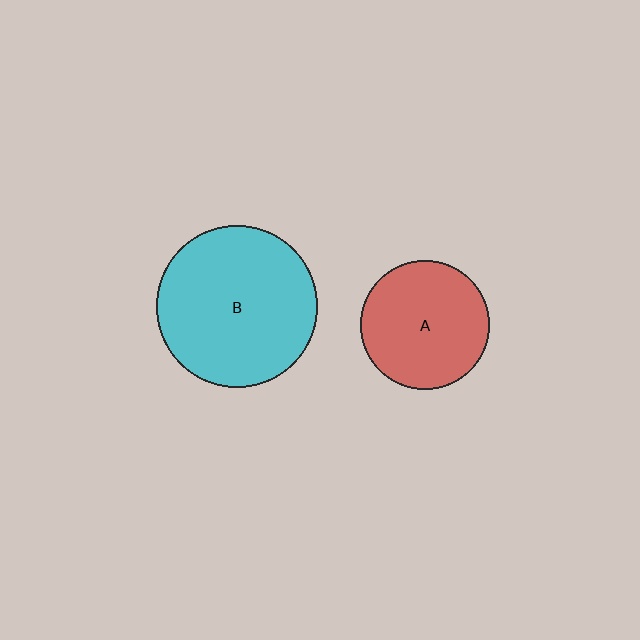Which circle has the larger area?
Circle B (cyan).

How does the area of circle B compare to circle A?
Approximately 1.6 times.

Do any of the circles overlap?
No, none of the circles overlap.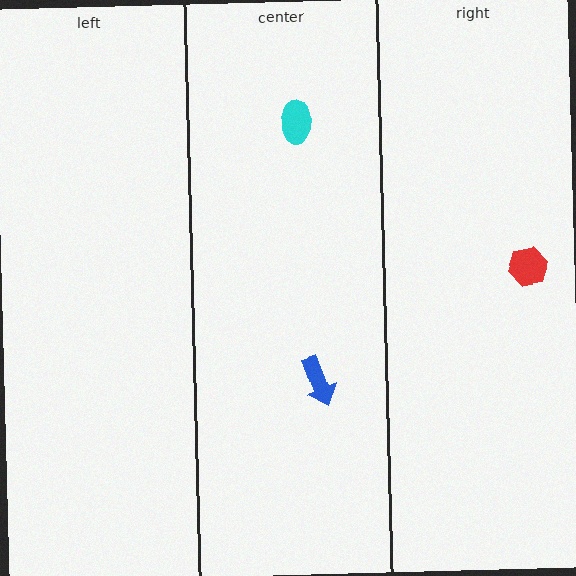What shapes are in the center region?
The cyan ellipse, the blue arrow.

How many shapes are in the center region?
2.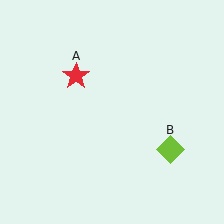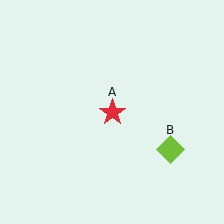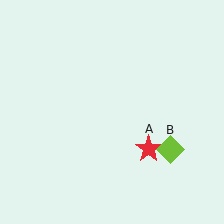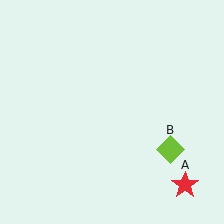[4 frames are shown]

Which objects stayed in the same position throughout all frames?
Lime diamond (object B) remained stationary.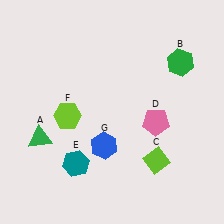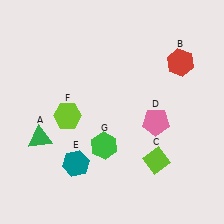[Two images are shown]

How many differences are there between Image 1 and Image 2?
There are 2 differences between the two images.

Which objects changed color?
B changed from green to red. G changed from blue to green.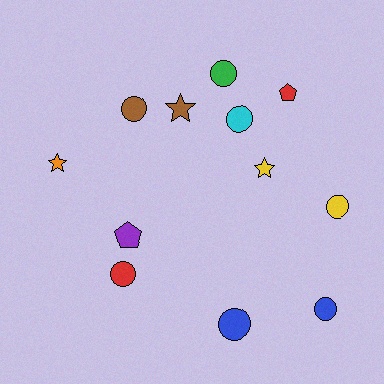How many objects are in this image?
There are 12 objects.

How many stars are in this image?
There are 3 stars.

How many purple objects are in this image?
There is 1 purple object.